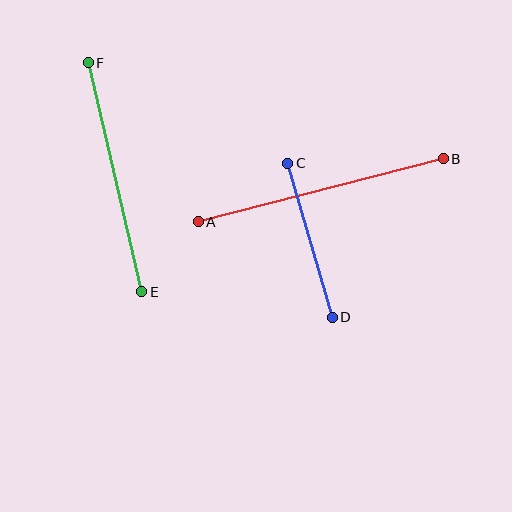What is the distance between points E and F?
The distance is approximately 235 pixels.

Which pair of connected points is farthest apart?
Points A and B are farthest apart.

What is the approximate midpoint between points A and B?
The midpoint is at approximately (321, 190) pixels.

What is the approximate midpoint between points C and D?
The midpoint is at approximately (310, 240) pixels.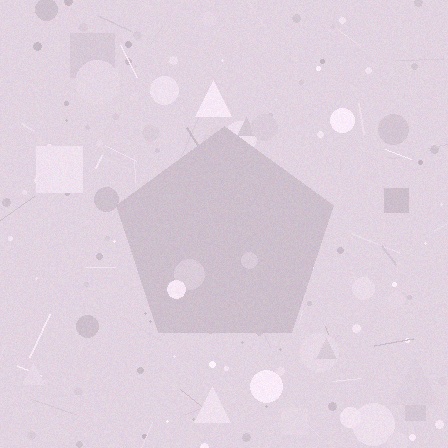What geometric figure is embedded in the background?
A pentagon is embedded in the background.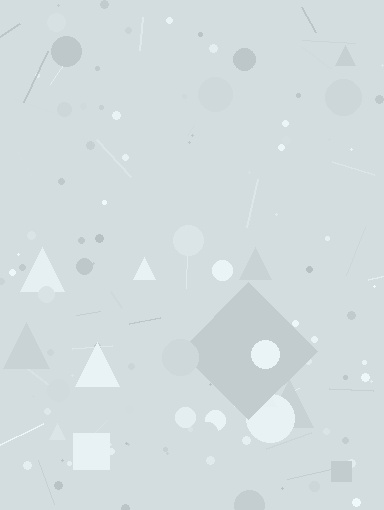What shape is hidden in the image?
A diamond is hidden in the image.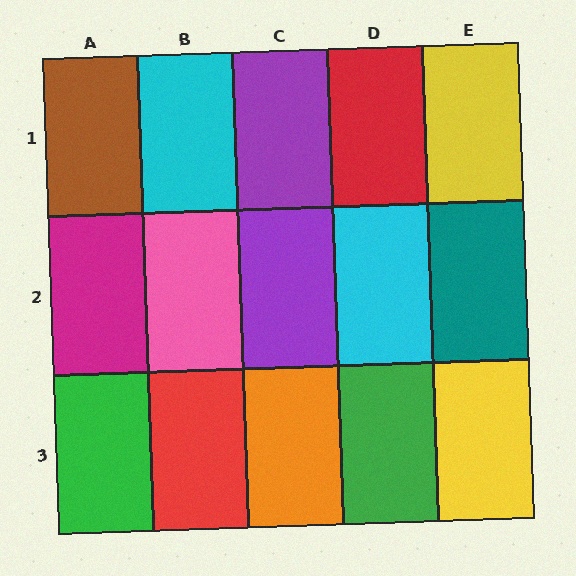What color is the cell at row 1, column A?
Brown.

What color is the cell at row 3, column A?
Green.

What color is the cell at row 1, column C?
Purple.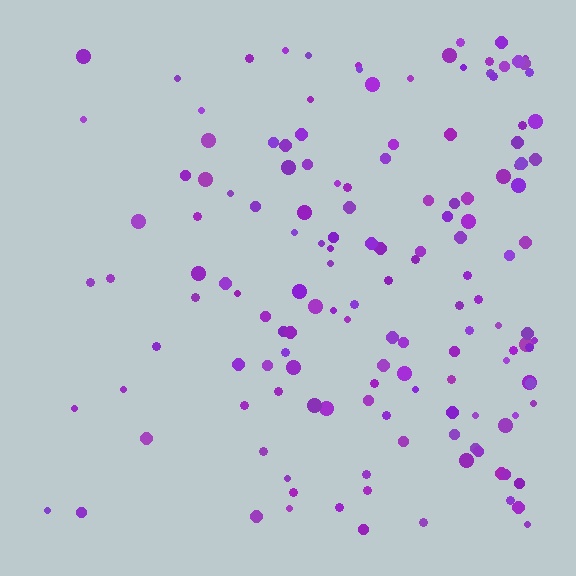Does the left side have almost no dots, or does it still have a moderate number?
Still a moderate number, just noticeably fewer than the right.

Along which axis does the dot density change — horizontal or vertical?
Horizontal.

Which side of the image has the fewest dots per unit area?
The left.